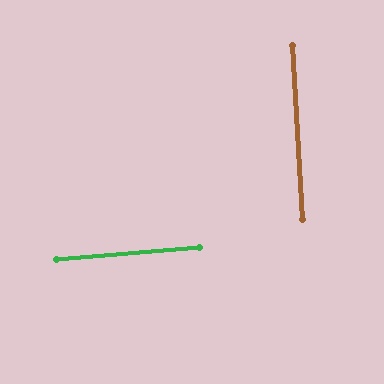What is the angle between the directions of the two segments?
Approximately 88 degrees.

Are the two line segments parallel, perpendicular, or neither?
Perpendicular — they meet at approximately 88°.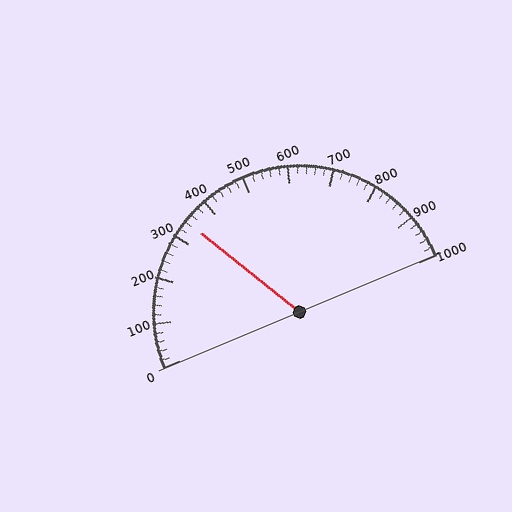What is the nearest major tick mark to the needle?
The nearest major tick mark is 300.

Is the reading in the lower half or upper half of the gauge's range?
The reading is in the lower half of the range (0 to 1000).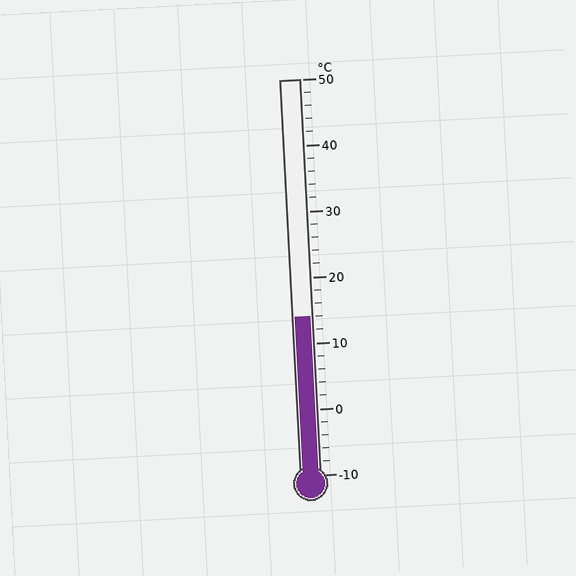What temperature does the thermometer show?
The thermometer shows approximately 14°C.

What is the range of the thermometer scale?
The thermometer scale ranges from -10°C to 50°C.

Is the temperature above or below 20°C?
The temperature is below 20°C.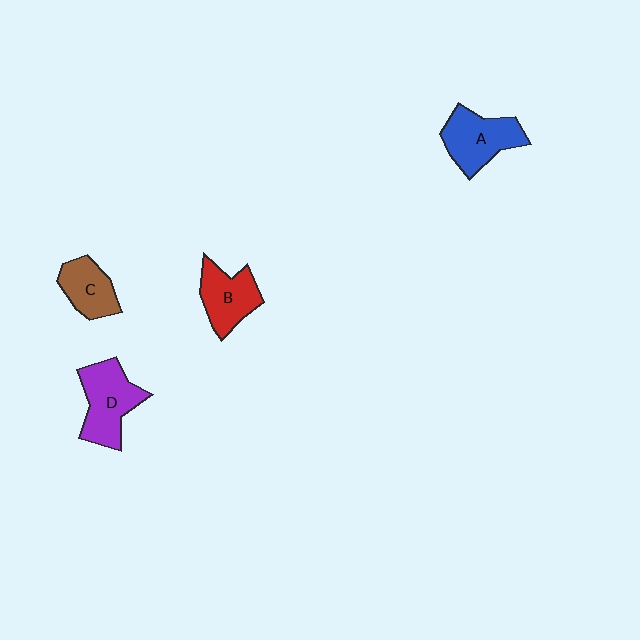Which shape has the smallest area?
Shape C (brown).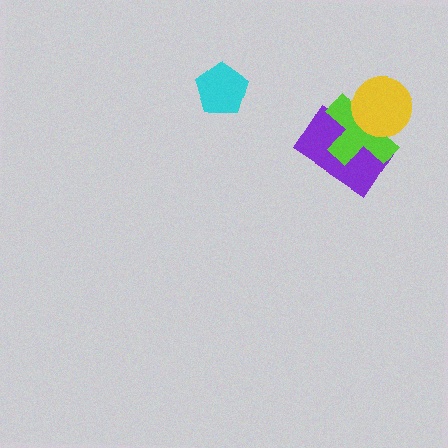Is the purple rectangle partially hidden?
Yes, it is partially covered by another shape.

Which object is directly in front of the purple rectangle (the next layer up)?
The lime cross is directly in front of the purple rectangle.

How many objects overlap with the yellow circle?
2 objects overlap with the yellow circle.